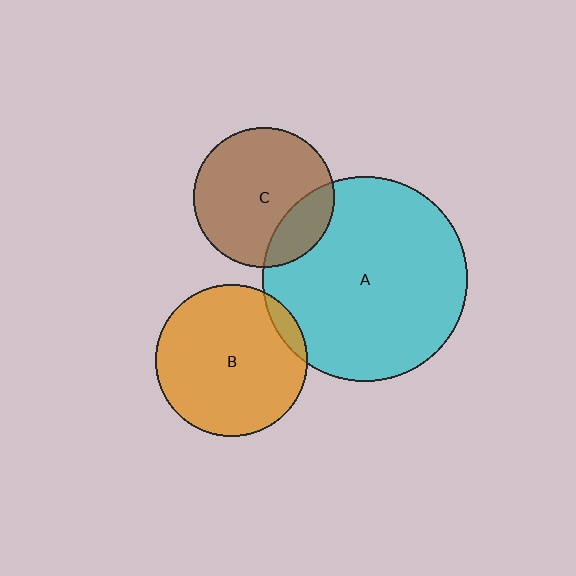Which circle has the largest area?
Circle A (cyan).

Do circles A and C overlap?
Yes.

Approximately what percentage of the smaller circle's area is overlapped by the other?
Approximately 20%.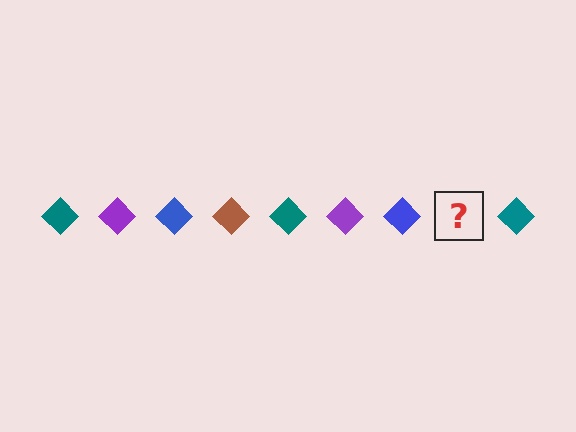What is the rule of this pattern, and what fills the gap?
The rule is that the pattern cycles through teal, purple, blue, brown diamonds. The gap should be filled with a brown diamond.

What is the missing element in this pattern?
The missing element is a brown diamond.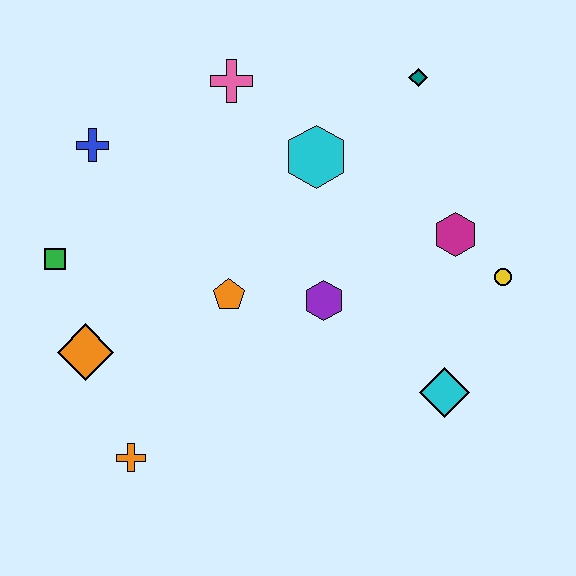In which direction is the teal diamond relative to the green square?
The teal diamond is to the right of the green square.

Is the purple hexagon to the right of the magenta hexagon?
No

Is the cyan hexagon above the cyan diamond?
Yes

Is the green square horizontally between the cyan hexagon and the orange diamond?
No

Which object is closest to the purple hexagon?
The orange pentagon is closest to the purple hexagon.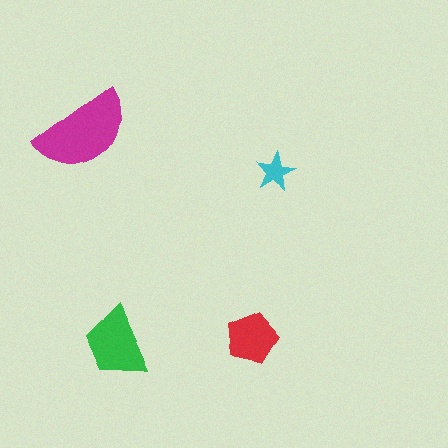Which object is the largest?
The magenta semicircle.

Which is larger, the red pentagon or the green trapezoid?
The green trapezoid.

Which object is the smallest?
The cyan star.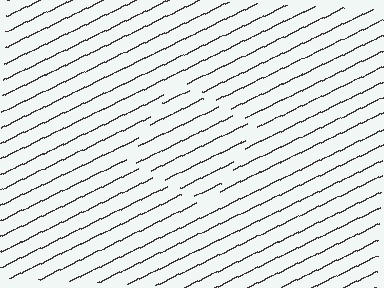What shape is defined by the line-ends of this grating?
An illusory square. The interior of the shape contains the same grating, shifted by half a period — the contour is defined by the phase discontinuity where line-ends from the inner and outer gratings abut.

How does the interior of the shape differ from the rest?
The interior of the shape contains the same grating, shifted by half a period — the contour is defined by the phase discontinuity where line-ends from the inner and outer gratings abut.